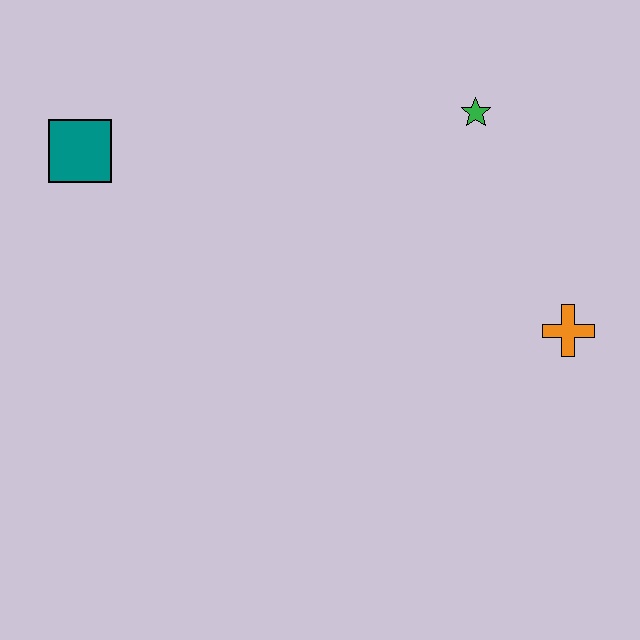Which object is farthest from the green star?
The teal square is farthest from the green star.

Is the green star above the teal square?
Yes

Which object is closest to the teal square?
The green star is closest to the teal square.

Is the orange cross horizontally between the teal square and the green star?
No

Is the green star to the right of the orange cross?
No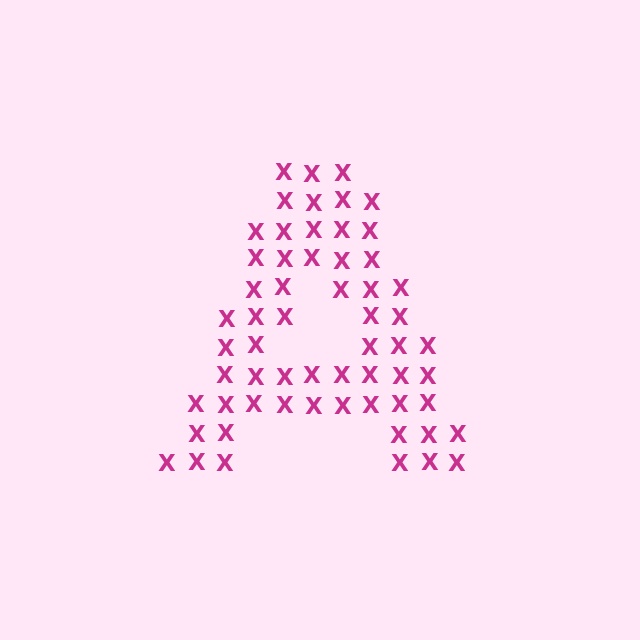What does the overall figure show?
The overall figure shows the letter A.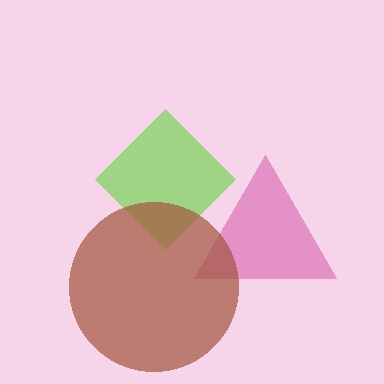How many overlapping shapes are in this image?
There are 3 overlapping shapes in the image.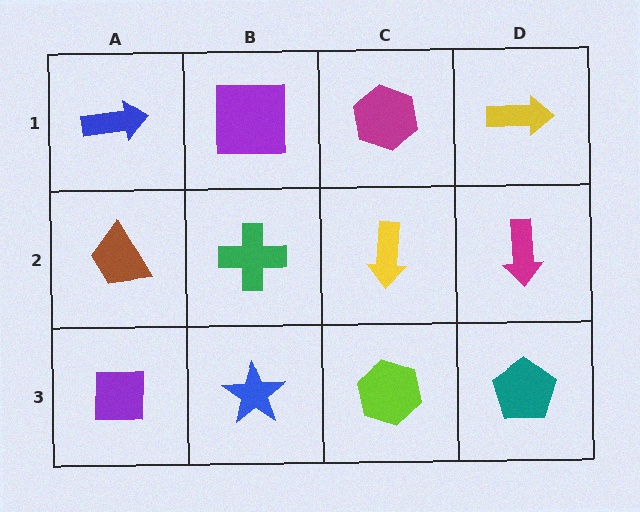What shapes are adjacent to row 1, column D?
A magenta arrow (row 2, column D), a magenta hexagon (row 1, column C).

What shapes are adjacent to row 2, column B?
A purple square (row 1, column B), a blue star (row 3, column B), a brown trapezoid (row 2, column A), a yellow arrow (row 2, column C).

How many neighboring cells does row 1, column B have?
3.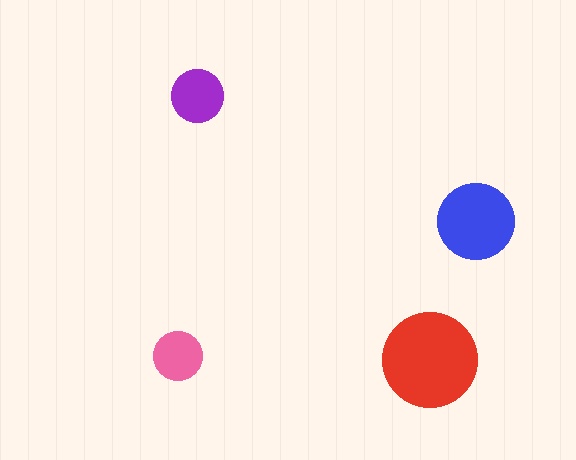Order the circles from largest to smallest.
the red one, the blue one, the purple one, the pink one.